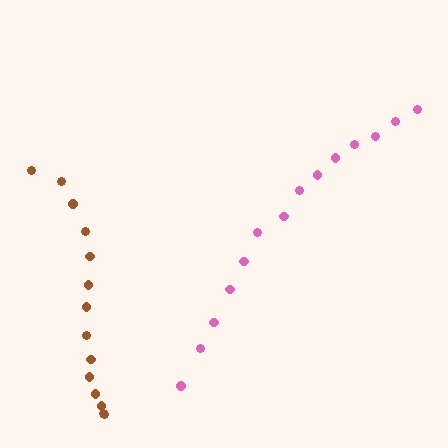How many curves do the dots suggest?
There are 2 distinct paths.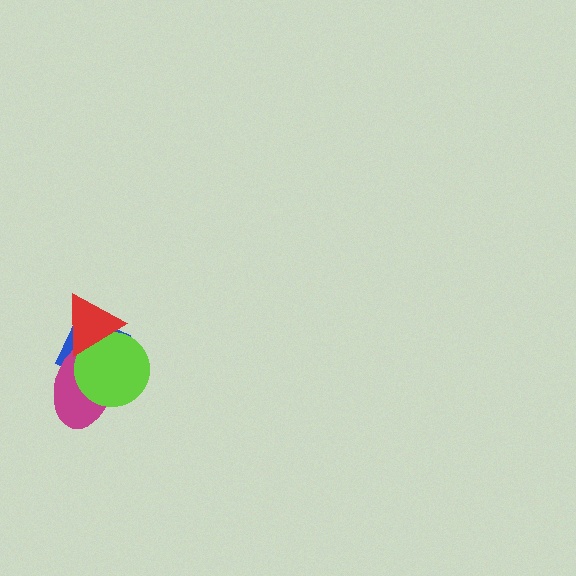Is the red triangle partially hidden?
No, no other shape covers it.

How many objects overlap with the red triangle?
3 objects overlap with the red triangle.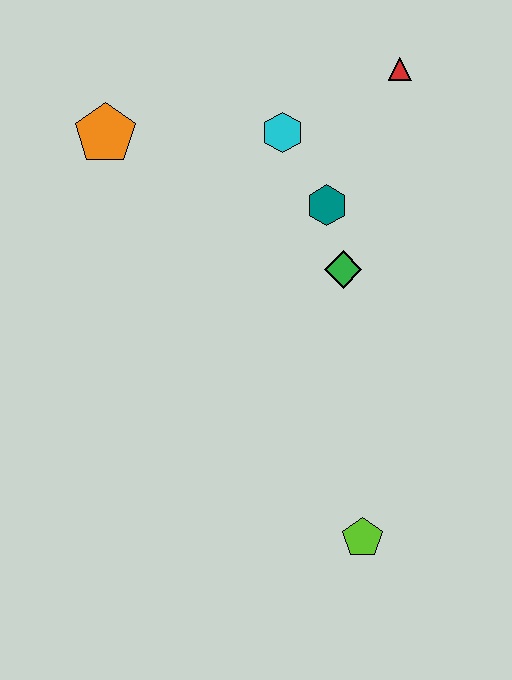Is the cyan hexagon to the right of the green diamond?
No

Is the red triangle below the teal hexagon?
No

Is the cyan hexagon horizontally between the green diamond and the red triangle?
No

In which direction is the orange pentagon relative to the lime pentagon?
The orange pentagon is above the lime pentagon.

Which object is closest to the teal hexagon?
The green diamond is closest to the teal hexagon.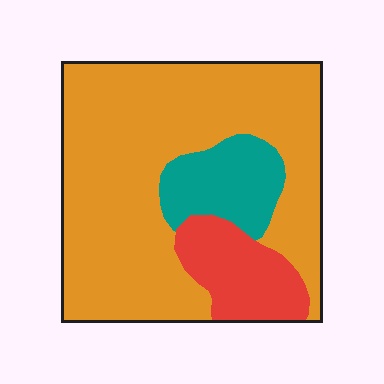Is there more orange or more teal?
Orange.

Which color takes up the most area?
Orange, at roughly 70%.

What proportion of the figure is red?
Red takes up about one eighth (1/8) of the figure.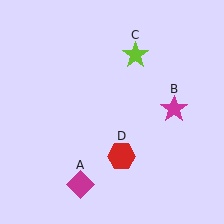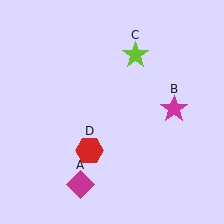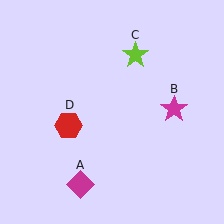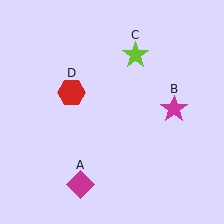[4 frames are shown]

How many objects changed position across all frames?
1 object changed position: red hexagon (object D).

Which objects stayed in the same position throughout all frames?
Magenta diamond (object A) and magenta star (object B) and lime star (object C) remained stationary.